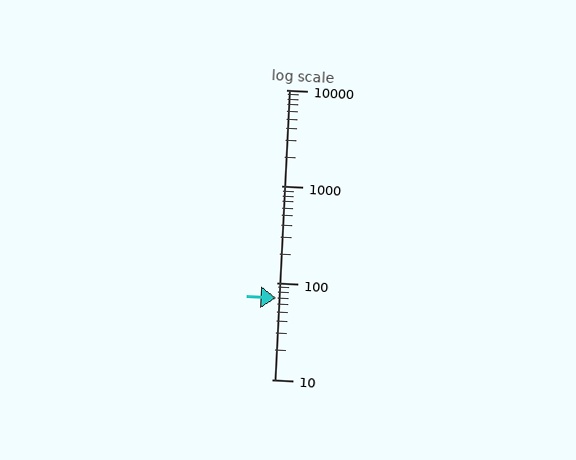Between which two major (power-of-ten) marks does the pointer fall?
The pointer is between 10 and 100.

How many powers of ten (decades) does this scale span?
The scale spans 3 decades, from 10 to 10000.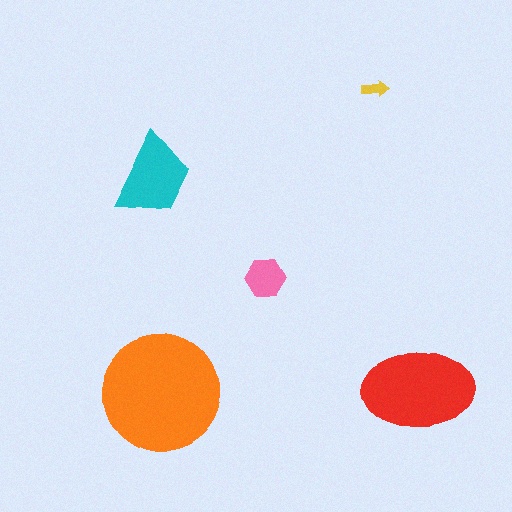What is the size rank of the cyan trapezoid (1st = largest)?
3rd.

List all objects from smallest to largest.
The yellow arrow, the pink hexagon, the cyan trapezoid, the red ellipse, the orange circle.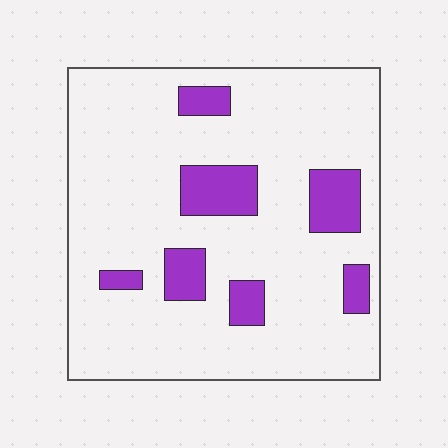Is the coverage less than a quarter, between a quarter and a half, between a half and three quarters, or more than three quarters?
Less than a quarter.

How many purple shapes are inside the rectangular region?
7.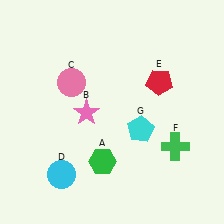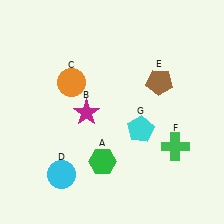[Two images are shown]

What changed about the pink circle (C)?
In Image 1, C is pink. In Image 2, it changed to orange.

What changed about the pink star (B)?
In Image 1, B is pink. In Image 2, it changed to magenta.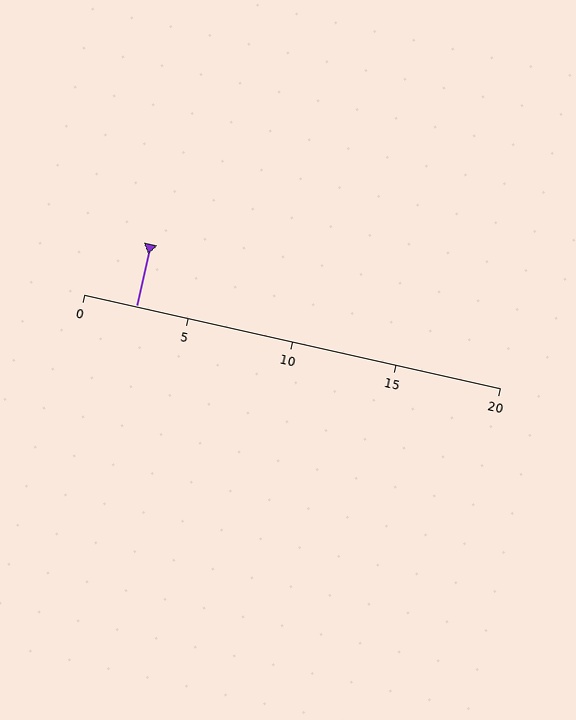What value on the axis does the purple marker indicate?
The marker indicates approximately 2.5.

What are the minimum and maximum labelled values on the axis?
The axis runs from 0 to 20.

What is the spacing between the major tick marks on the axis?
The major ticks are spaced 5 apart.